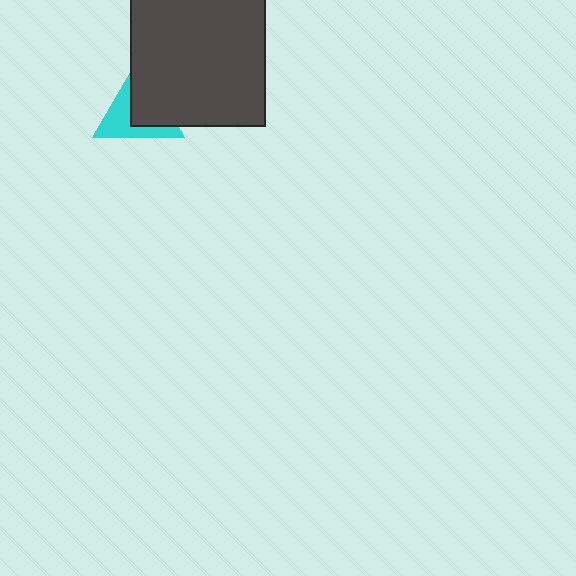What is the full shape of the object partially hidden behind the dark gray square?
The partially hidden object is a cyan triangle.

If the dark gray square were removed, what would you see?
You would see the complete cyan triangle.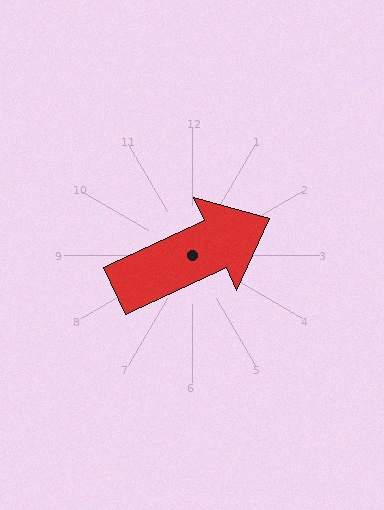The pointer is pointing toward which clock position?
Roughly 2 o'clock.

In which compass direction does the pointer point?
Northeast.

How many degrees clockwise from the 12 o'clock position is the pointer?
Approximately 65 degrees.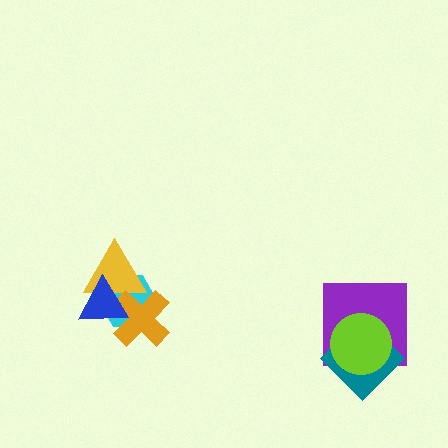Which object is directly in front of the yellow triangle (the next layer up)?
The orange cross is directly in front of the yellow triangle.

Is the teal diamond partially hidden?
Yes, it is partially covered by another shape.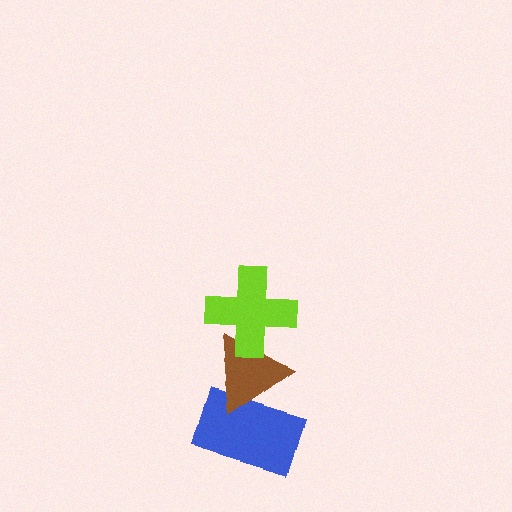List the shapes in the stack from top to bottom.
From top to bottom: the lime cross, the brown triangle, the blue rectangle.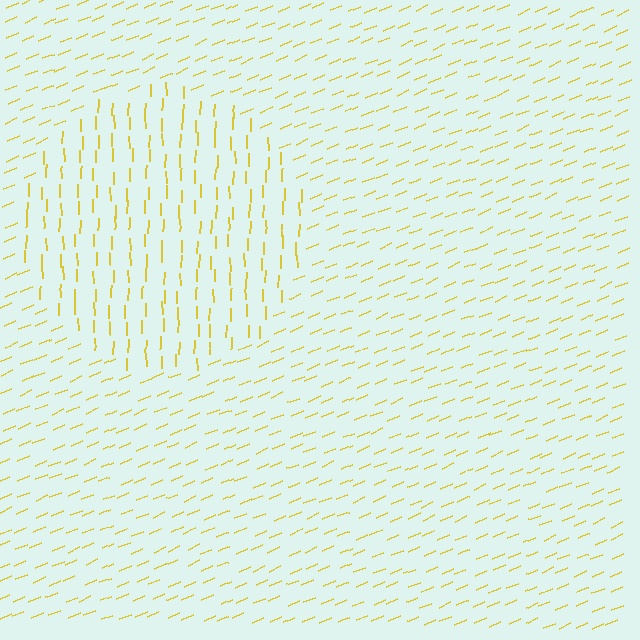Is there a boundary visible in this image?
Yes, there is a texture boundary formed by a change in line orientation.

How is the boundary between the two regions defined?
The boundary is defined purely by a change in line orientation (approximately 67 degrees difference). All lines are the same color and thickness.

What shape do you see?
I see a circle.